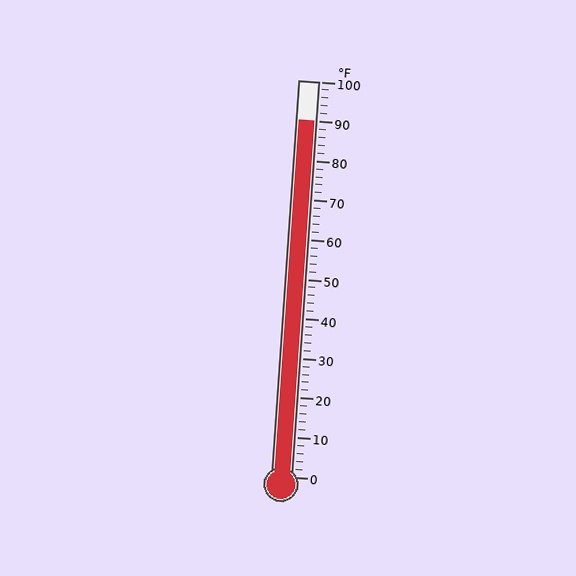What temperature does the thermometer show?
The thermometer shows approximately 90°F.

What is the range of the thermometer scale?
The thermometer scale ranges from 0°F to 100°F.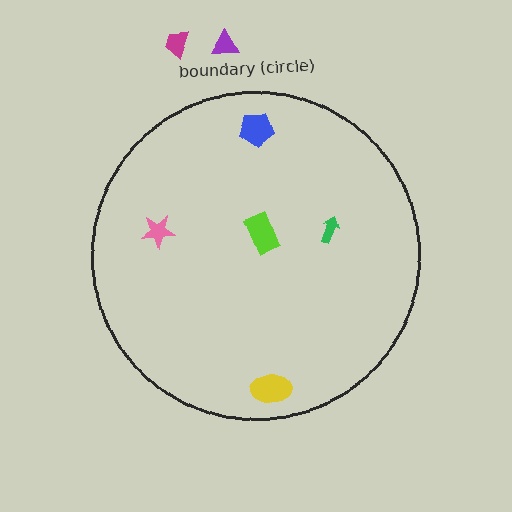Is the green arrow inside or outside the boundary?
Inside.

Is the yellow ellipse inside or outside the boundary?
Inside.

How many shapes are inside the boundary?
5 inside, 2 outside.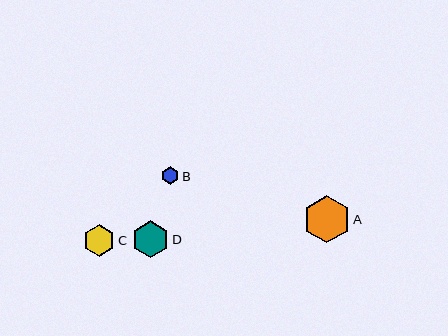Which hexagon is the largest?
Hexagon A is the largest with a size of approximately 47 pixels.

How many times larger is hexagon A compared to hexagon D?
Hexagon A is approximately 1.3 times the size of hexagon D.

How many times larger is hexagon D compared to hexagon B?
Hexagon D is approximately 2.1 times the size of hexagon B.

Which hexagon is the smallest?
Hexagon B is the smallest with a size of approximately 17 pixels.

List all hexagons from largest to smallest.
From largest to smallest: A, D, C, B.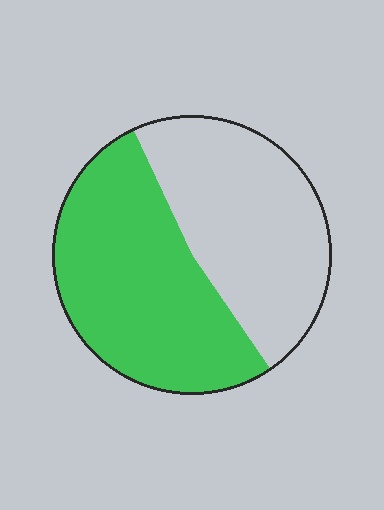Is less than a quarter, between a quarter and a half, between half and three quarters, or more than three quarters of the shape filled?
Between half and three quarters.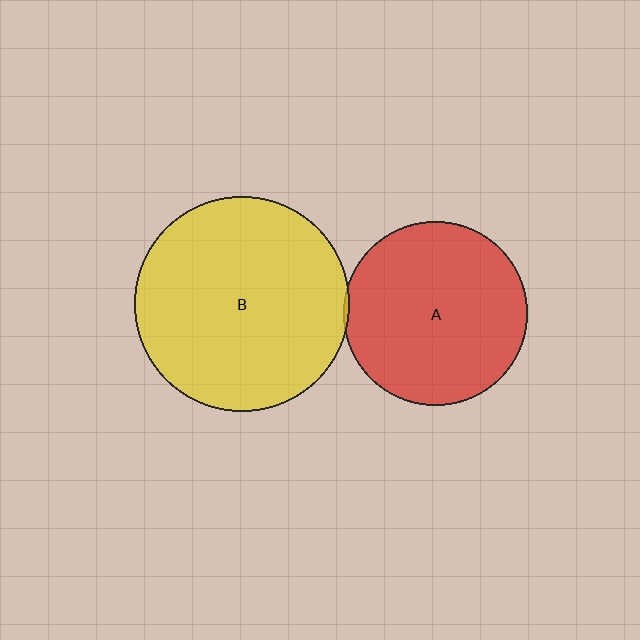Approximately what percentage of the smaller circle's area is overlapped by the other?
Approximately 5%.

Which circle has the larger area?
Circle B (yellow).